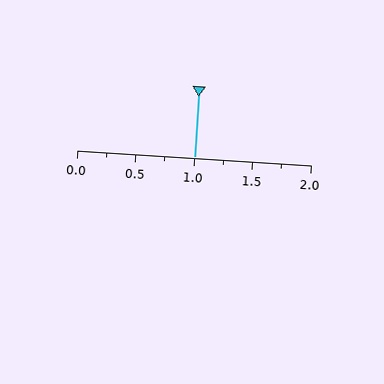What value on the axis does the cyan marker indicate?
The marker indicates approximately 1.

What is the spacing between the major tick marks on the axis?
The major ticks are spaced 0.5 apart.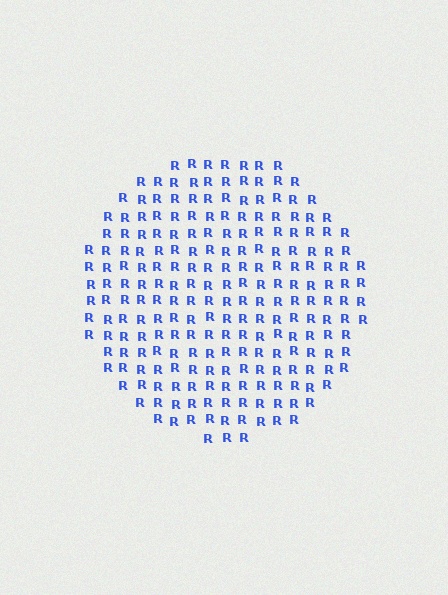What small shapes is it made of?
It is made of small letter R's.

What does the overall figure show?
The overall figure shows a circle.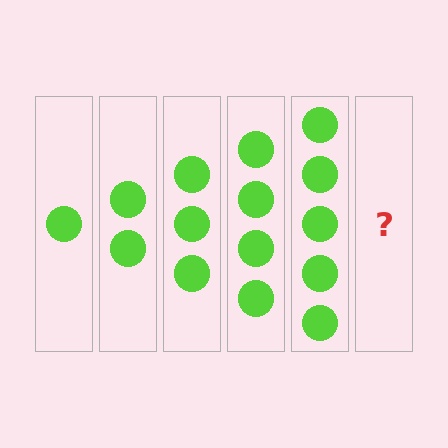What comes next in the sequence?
The next element should be 6 circles.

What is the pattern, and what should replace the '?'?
The pattern is that each step adds one more circle. The '?' should be 6 circles.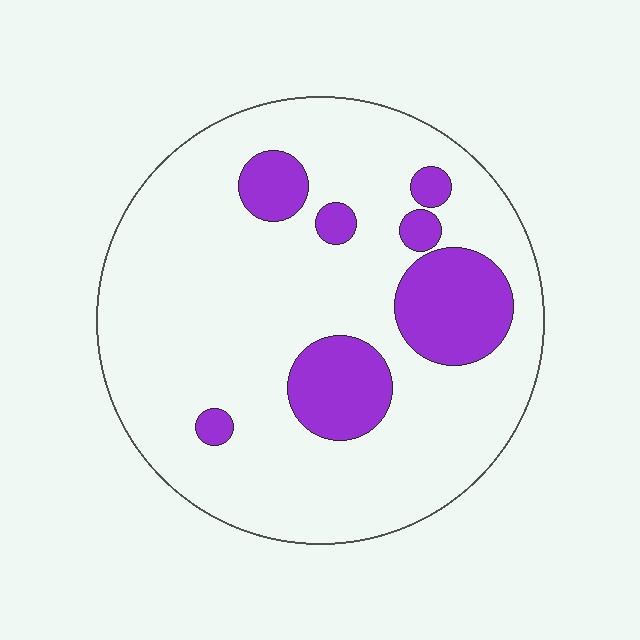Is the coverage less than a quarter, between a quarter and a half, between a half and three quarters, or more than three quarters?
Less than a quarter.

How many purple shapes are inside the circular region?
7.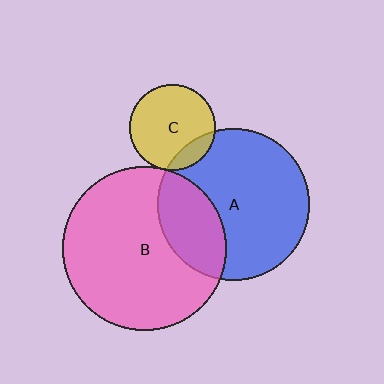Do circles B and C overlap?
Yes.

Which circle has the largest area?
Circle B (pink).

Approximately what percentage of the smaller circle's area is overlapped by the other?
Approximately 5%.